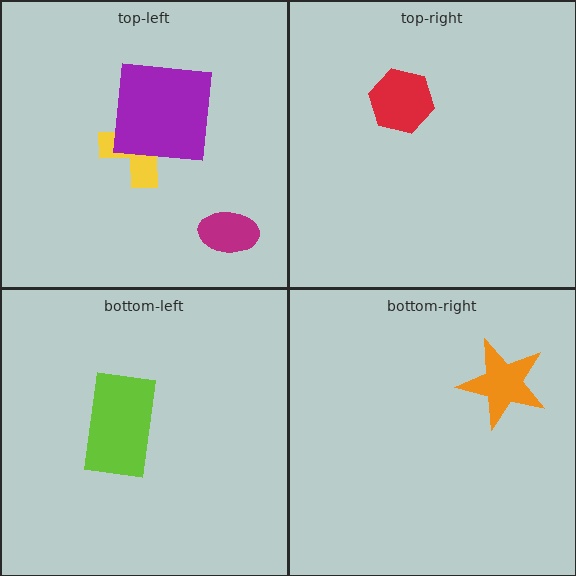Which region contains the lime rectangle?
The bottom-left region.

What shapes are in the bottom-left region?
The lime rectangle.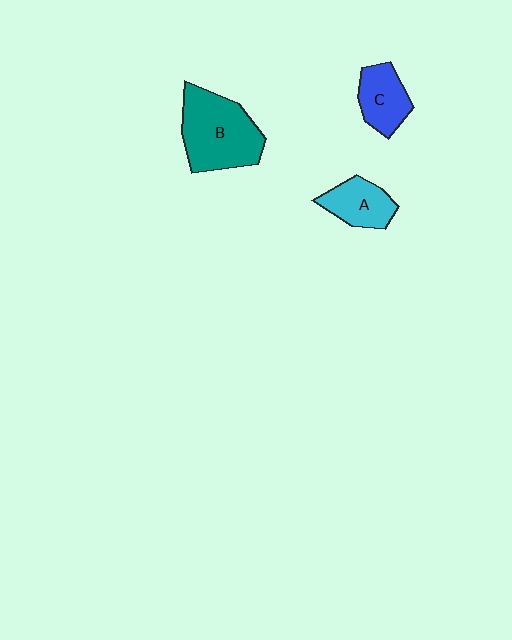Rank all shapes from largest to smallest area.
From largest to smallest: B (teal), C (blue), A (cyan).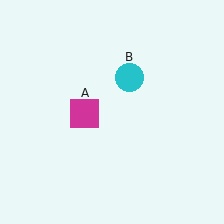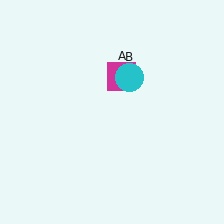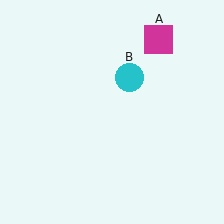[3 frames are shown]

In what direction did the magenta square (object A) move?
The magenta square (object A) moved up and to the right.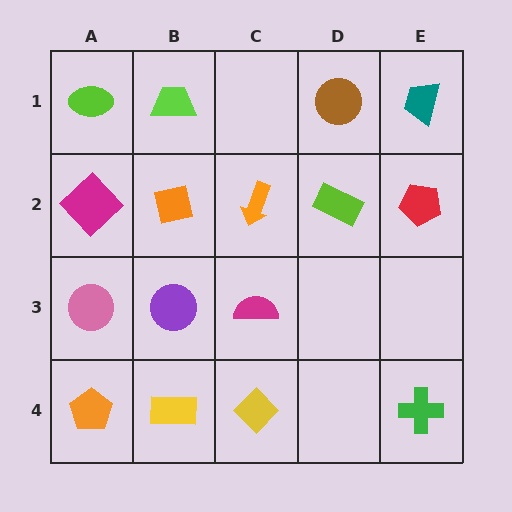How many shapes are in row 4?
4 shapes.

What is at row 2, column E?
A red pentagon.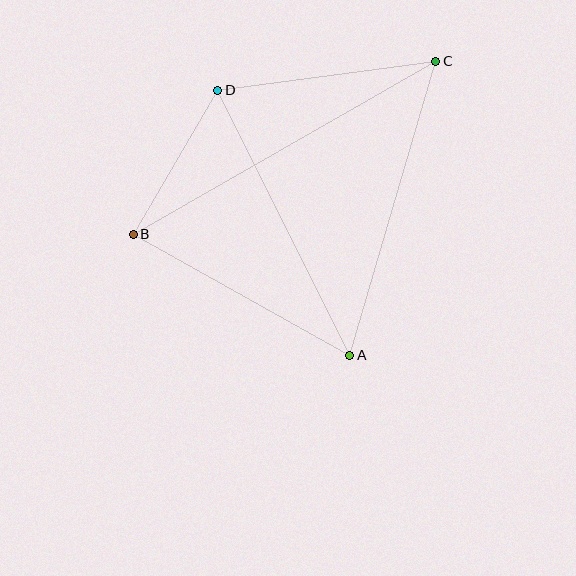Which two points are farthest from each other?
Points B and C are farthest from each other.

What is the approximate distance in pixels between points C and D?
The distance between C and D is approximately 220 pixels.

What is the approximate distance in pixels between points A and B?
The distance between A and B is approximately 248 pixels.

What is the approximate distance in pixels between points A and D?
The distance between A and D is approximately 296 pixels.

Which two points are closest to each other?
Points B and D are closest to each other.